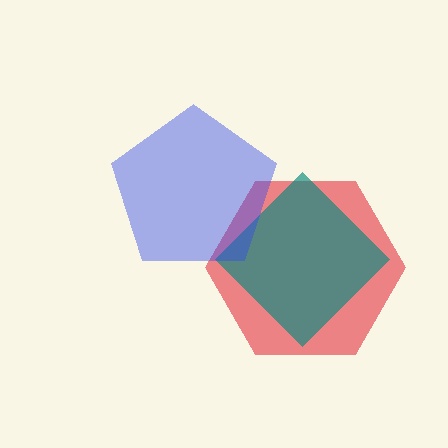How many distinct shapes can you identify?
There are 3 distinct shapes: a red hexagon, a teal diamond, a blue pentagon.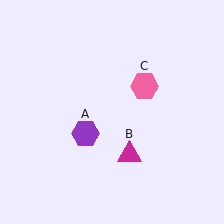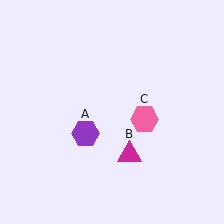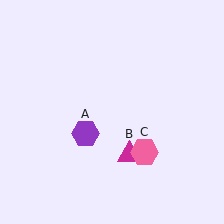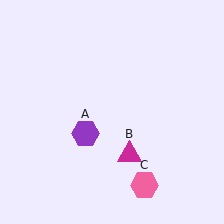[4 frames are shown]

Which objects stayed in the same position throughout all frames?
Purple hexagon (object A) and magenta triangle (object B) remained stationary.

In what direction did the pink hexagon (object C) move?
The pink hexagon (object C) moved down.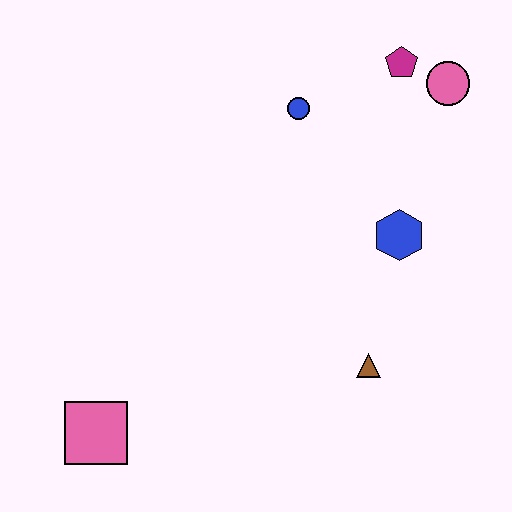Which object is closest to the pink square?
The brown triangle is closest to the pink square.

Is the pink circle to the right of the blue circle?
Yes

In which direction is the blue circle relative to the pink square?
The blue circle is above the pink square.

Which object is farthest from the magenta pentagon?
The pink square is farthest from the magenta pentagon.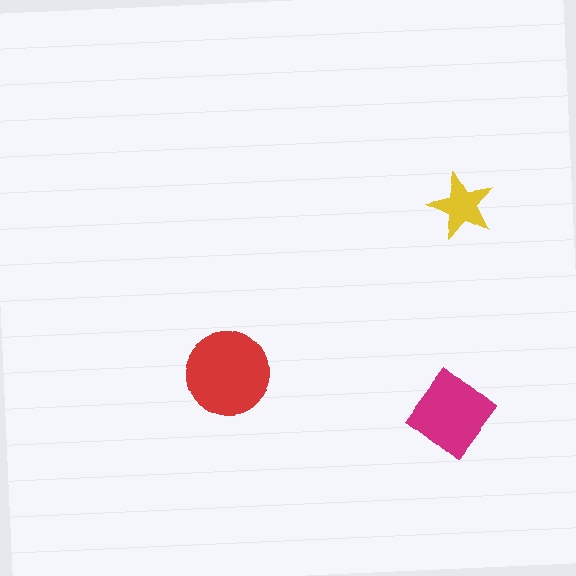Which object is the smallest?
The yellow star.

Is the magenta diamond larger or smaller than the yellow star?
Larger.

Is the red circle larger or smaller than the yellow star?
Larger.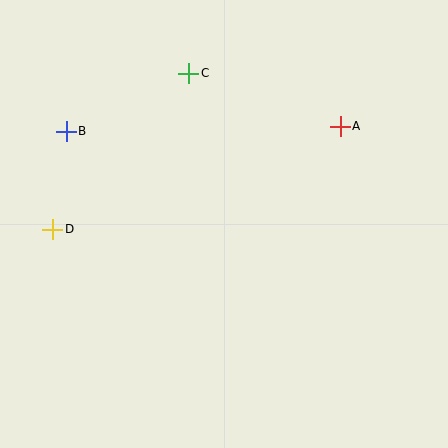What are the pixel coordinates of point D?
Point D is at (53, 229).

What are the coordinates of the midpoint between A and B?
The midpoint between A and B is at (203, 129).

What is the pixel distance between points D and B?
The distance between D and B is 99 pixels.